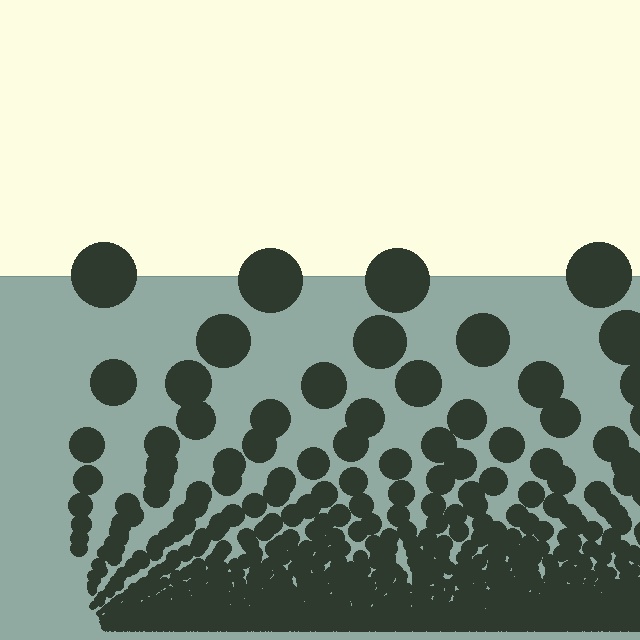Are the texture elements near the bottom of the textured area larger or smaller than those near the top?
Smaller. The gradient is inverted — elements near the bottom are smaller and denser.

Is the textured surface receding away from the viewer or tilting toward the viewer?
The surface appears to tilt toward the viewer. Texture elements get larger and sparser toward the top.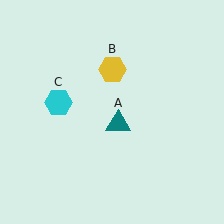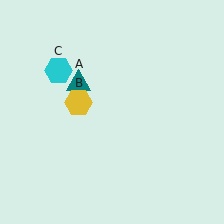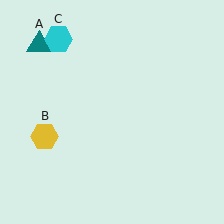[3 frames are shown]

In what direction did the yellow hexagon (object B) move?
The yellow hexagon (object B) moved down and to the left.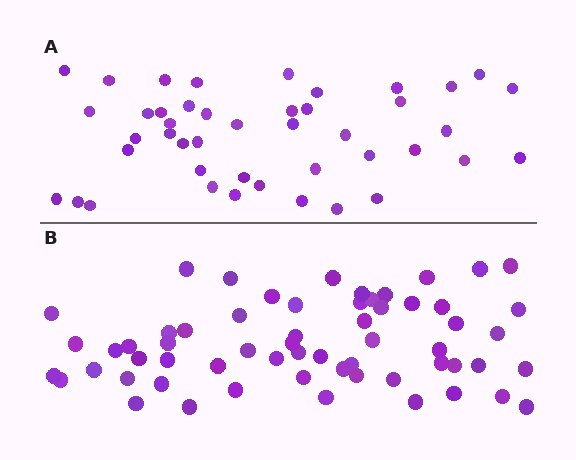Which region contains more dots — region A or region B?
Region B (the bottom region) has more dots.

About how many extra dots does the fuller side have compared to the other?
Region B has approximately 15 more dots than region A.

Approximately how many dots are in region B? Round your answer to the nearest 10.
About 60 dots.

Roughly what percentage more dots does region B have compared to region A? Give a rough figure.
About 35% more.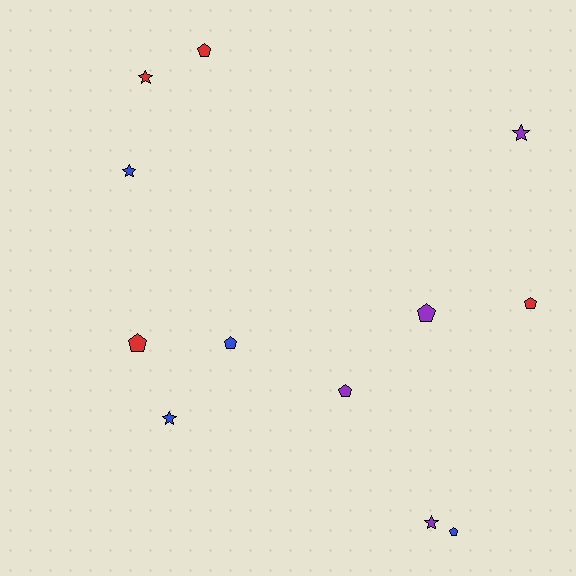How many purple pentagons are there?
There are 2 purple pentagons.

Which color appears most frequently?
Red, with 4 objects.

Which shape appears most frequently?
Pentagon, with 7 objects.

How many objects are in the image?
There are 12 objects.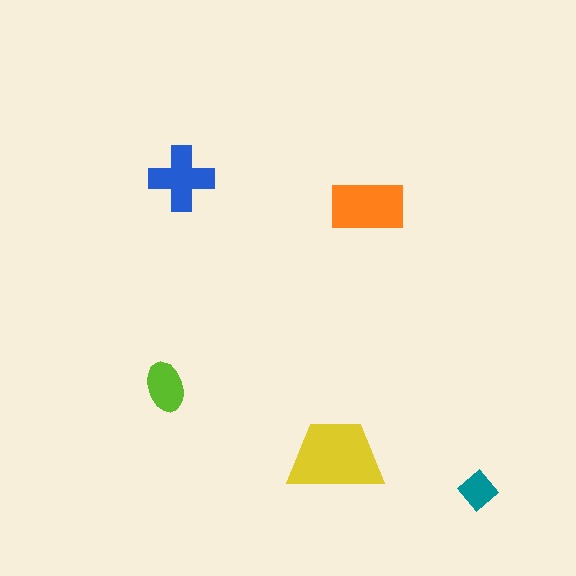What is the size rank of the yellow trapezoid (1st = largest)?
1st.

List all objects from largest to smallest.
The yellow trapezoid, the orange rectangle, the blue cross, the lime ellipse, the teal diamond.